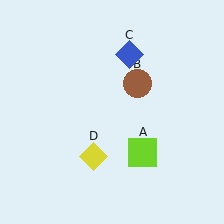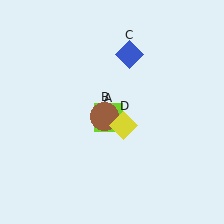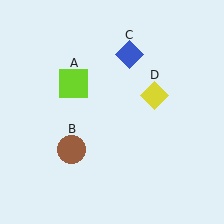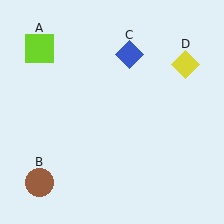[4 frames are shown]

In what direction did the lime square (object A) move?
The lime square (object A) moved up and to the left.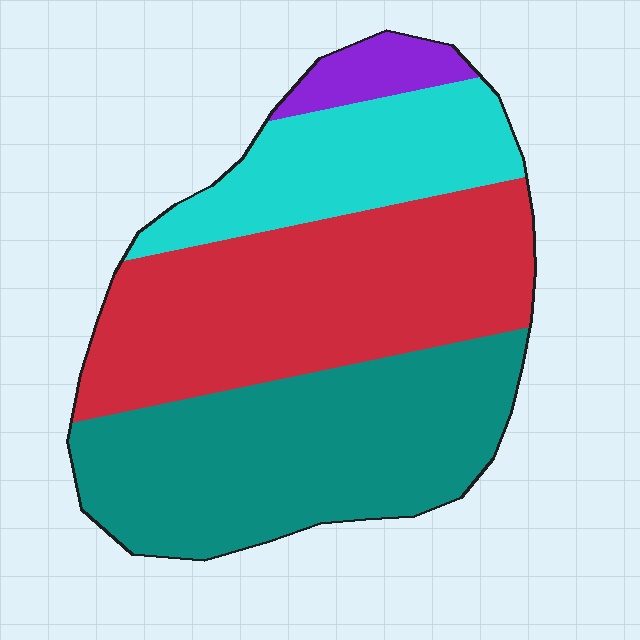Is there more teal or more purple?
Teal.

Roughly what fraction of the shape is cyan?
Cyan covers around 20% of the shape.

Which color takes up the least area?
Purple, at roughly 5%.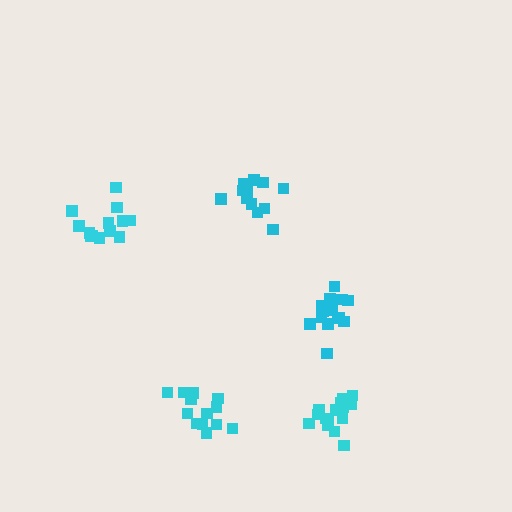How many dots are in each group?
Group 1: 16 dots, Group 2: 14 dots, Group 3: 15 dots, Group 4: 12 dots, Group 5: 14 dots (71 total).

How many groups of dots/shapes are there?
There are 5 groups.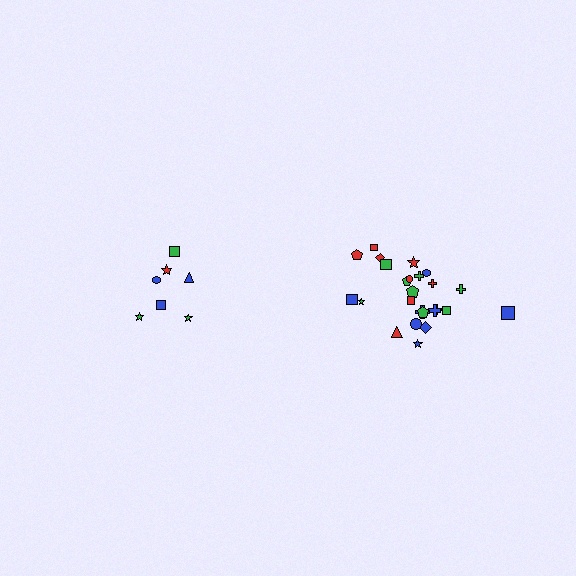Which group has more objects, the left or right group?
The right group.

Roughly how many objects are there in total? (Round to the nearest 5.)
Roughly 30 objects in total.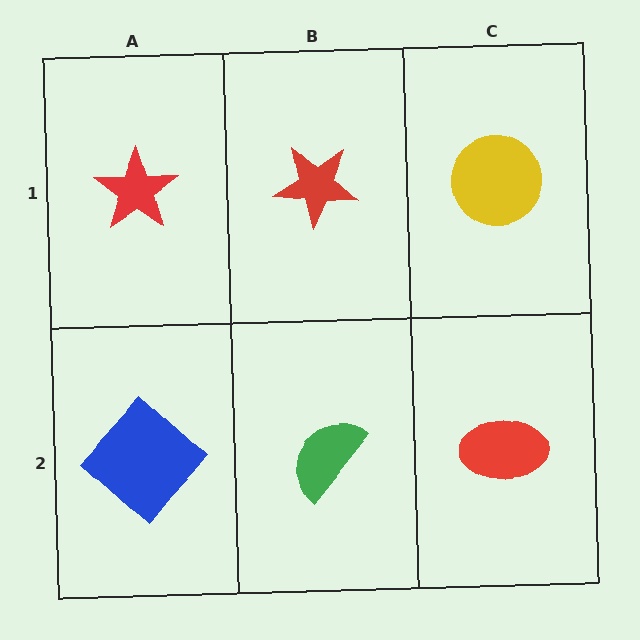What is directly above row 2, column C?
A yellow circle.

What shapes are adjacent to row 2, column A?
A red star (row 1, column A), a green semicircle (row 2, column B).